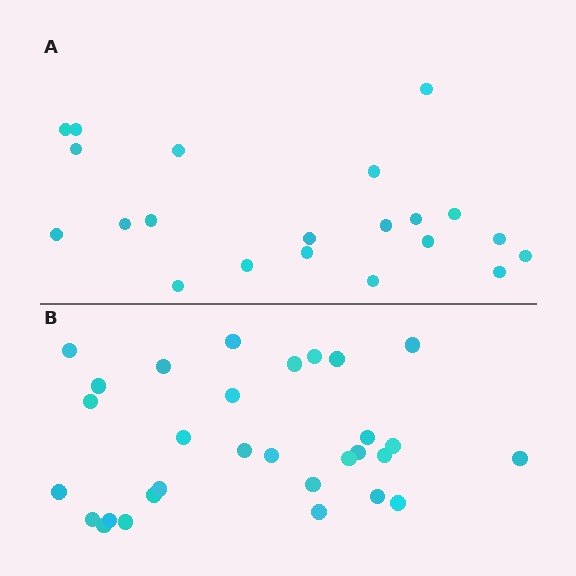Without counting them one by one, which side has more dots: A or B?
Region B (the bottom region) has more dots.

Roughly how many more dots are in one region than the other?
Region B has roughly 8 or so more dots than region A.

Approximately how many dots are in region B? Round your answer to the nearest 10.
About 30 dots.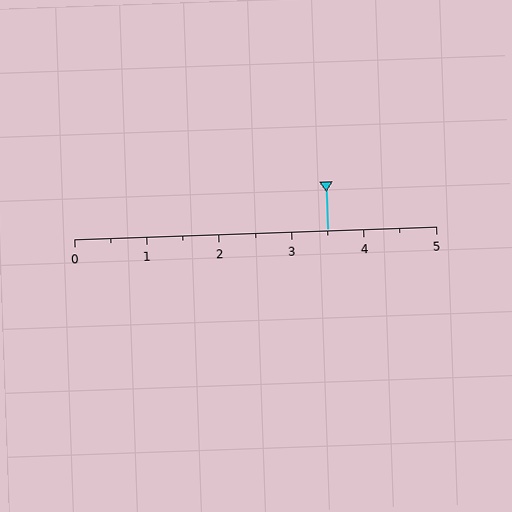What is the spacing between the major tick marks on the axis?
The major ticks are spaced 1 apart.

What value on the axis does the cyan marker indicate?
The marker indicates approximately 3.5.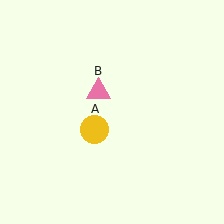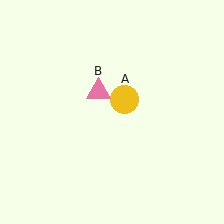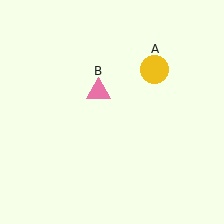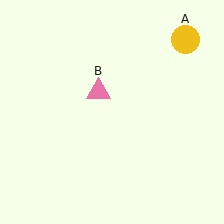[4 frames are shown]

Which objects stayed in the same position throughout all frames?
Pink triangle (object B) remained stationary.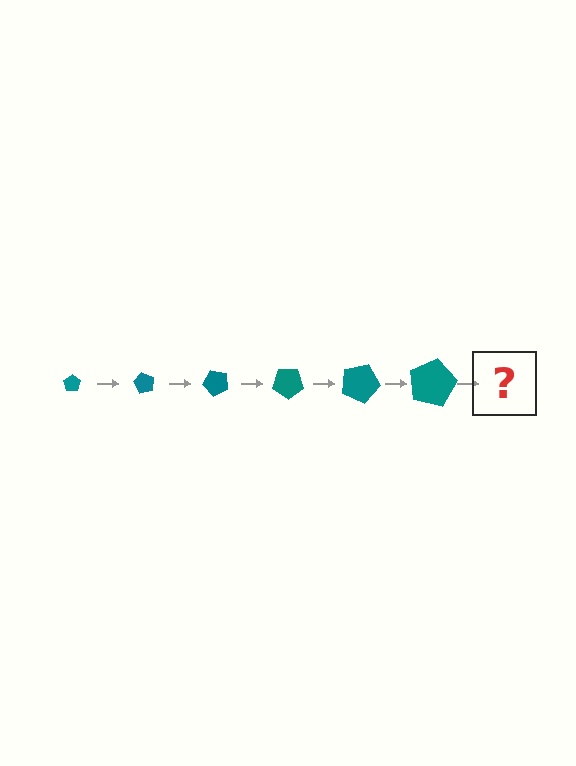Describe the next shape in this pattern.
It should be a pentagon, larger than the previous one and rotated 360 degrees from the start.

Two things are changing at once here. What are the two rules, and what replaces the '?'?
The two rules are that the pentagon grows larger each step and it rotates 60 degrees each step. The '?' should be a pentagon, larger than the previous one and rotated 360 degrees from the start.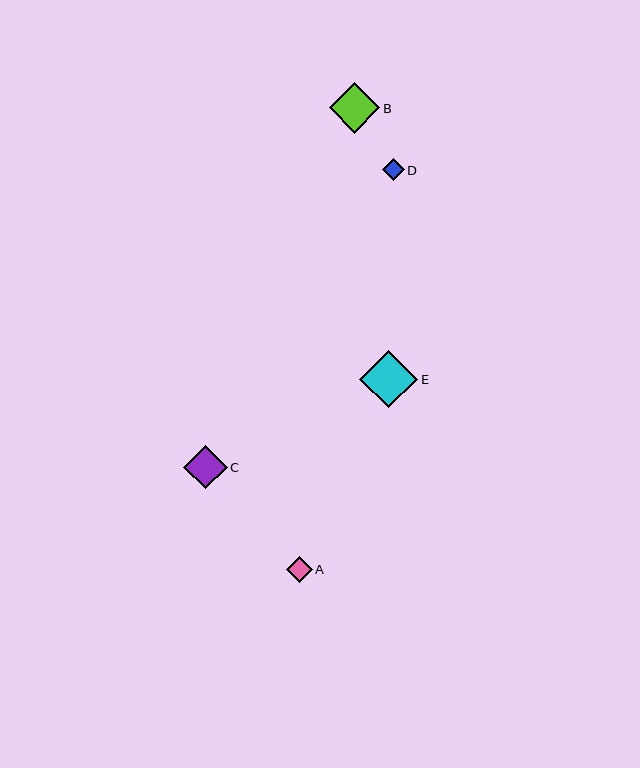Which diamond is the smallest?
Diamond D is the smallest with a size of approximately 21 pixels.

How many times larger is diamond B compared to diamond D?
Diamond B is approximately 2.4 times the size of diamond D.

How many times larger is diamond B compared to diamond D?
Diamond B is approximately 2.4 times the size of diamond D.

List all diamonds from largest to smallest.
From largest to smallest: E, B, C, A, D.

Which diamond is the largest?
Diamond E is the largest with a size of approximately 58 pixels.